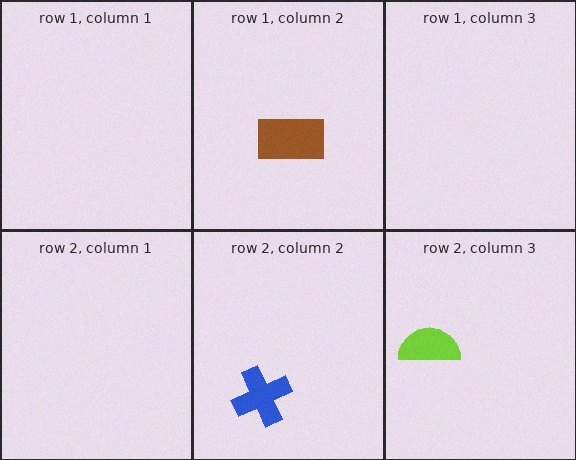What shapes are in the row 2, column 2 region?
The blue cross.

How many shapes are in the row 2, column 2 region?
1.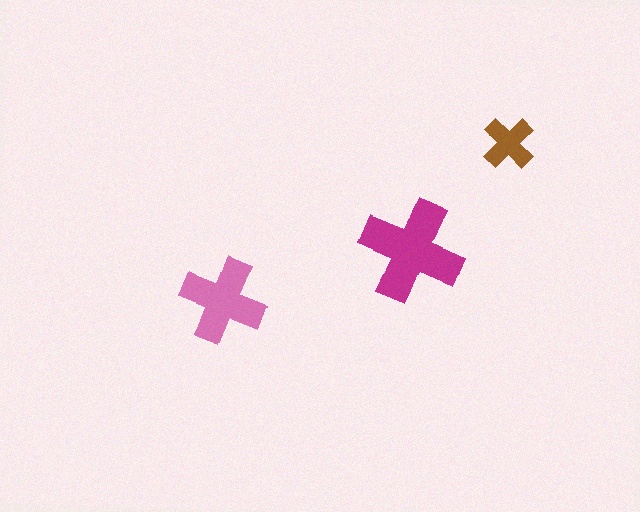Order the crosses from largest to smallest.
the magenta one, the pink one, the brown one.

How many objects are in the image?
There are 3 objects in the image.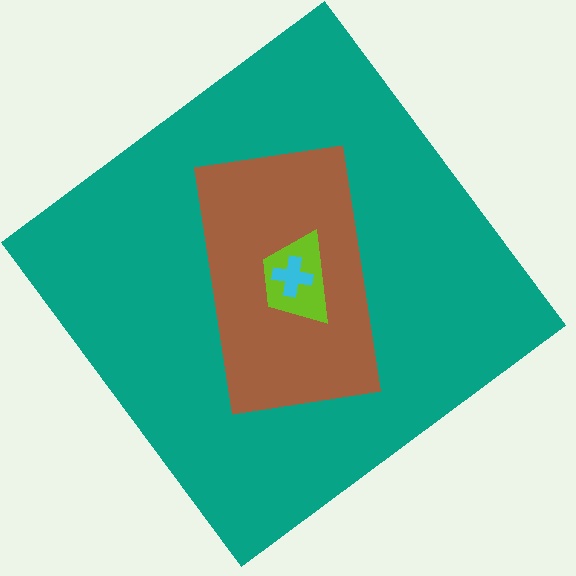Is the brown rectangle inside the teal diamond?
Yes.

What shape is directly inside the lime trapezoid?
The cyan cross.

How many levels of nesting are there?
4.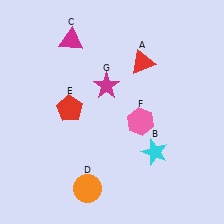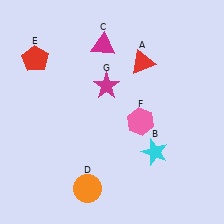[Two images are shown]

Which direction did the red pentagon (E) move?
The red pentagon (E) moved up.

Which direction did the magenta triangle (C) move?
The magenta triangle (C) moved right.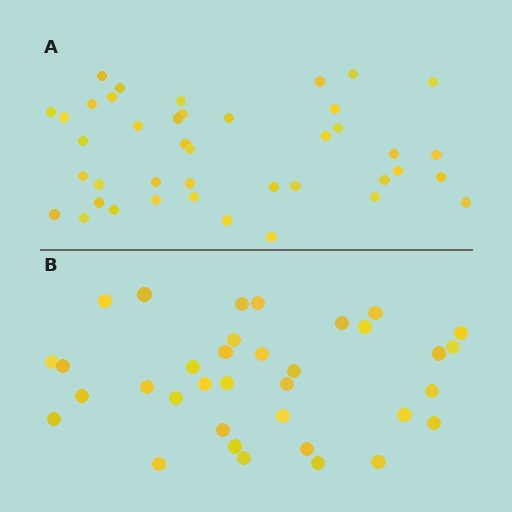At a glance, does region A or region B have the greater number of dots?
Region A (the top region) has more dots.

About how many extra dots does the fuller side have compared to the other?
Region A has about 6 more dots than region B.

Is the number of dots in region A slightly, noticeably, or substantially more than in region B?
Region A has only slightly more — the two regions are fairly close. The ratio is roughly 1.2 to 1.